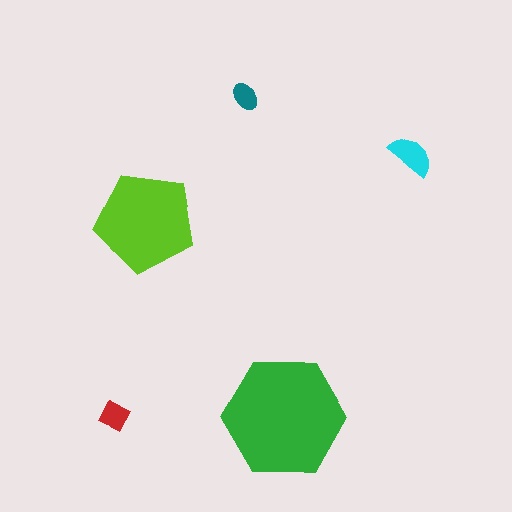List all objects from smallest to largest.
The teal ellipse, the red diamond, the cyan semicircle, the lime pentagon, the green hexagon.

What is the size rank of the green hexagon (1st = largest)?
1st.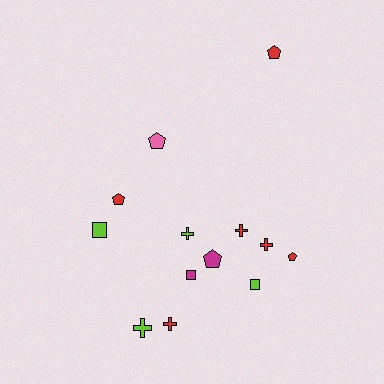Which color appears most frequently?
Red, with 6 objects.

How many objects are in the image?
There are 13 objects.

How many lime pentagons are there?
There are no lime pentagons.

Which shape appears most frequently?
Pentagon, with 5 objects.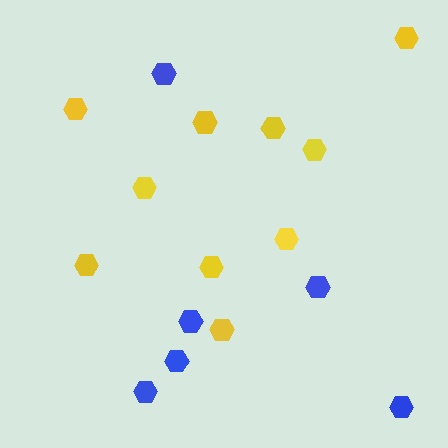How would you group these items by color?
There are 2 groups: one group of yellow hexagons (10) and one group of blue hexagons (6).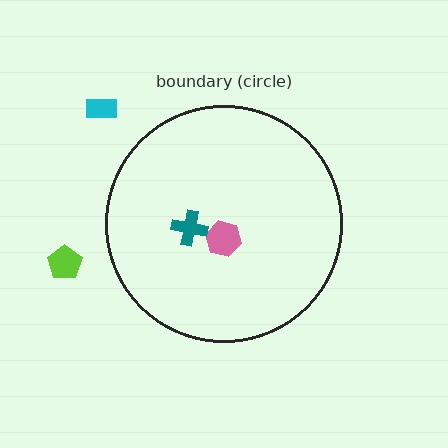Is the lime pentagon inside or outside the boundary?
Outside.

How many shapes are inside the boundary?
2 inside, 2 outside.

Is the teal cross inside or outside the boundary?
Inside.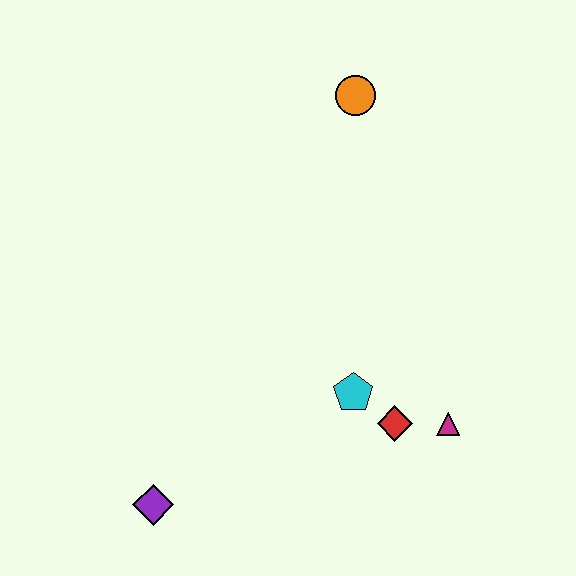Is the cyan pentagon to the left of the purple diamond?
No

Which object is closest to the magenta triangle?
The red diamond is closest to the magenta triangle.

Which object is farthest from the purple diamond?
The orange circle is farthest from the purple diamond.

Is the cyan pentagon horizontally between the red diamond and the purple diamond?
Yes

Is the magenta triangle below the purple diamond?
No